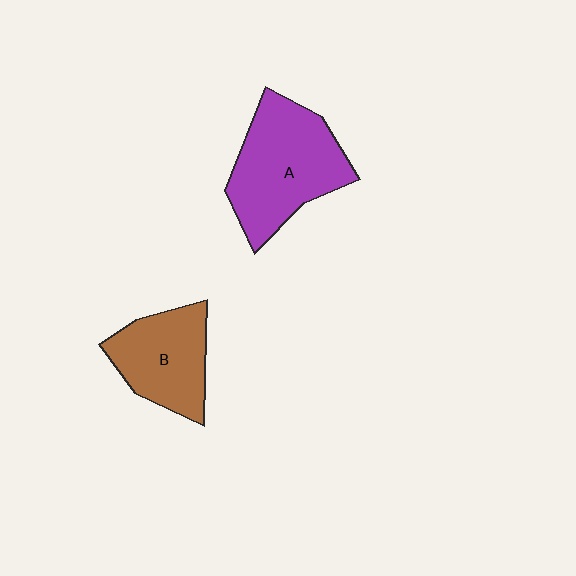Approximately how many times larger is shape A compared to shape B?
Approximately 1.4 times.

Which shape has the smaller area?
Shape B (brown).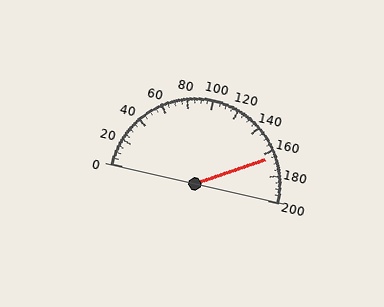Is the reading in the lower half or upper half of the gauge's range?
The reading is in the upper half of the range (0 to 200).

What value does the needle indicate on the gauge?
The needle indicates approximately 165.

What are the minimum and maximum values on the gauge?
The gauge ranges from 0 to 200.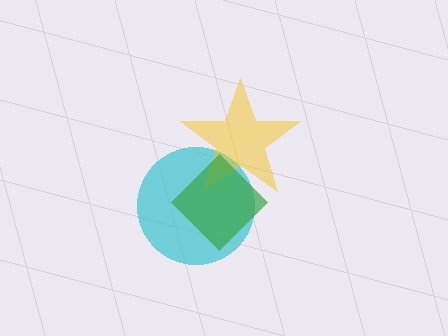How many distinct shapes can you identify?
There are 3 distinct shapes: a cyan circle, a yellow star, a green diamond.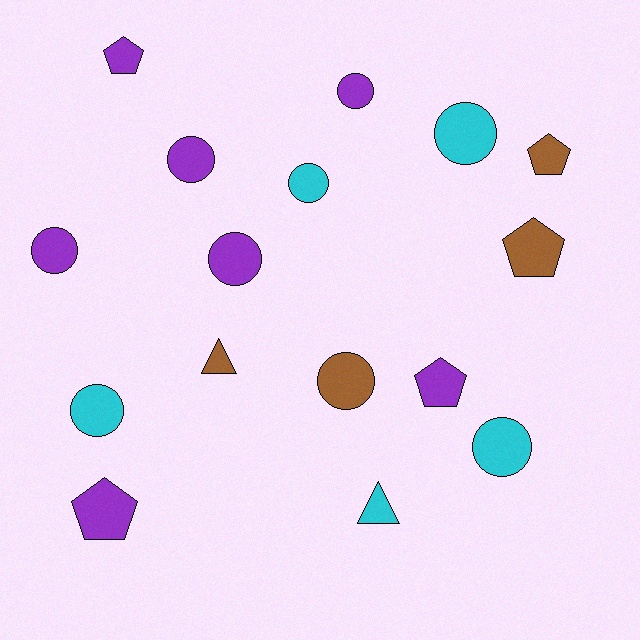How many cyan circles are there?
There are 4 cyan circles.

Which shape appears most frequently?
Circle, with 9 objects.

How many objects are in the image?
There are 16 objects.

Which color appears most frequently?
Purple, with 7 objects.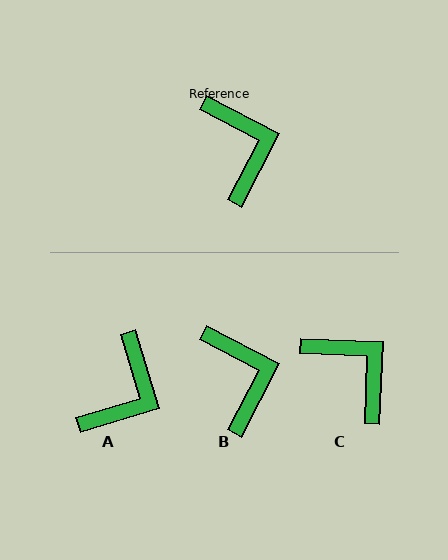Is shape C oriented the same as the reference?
No, it is off by about 25 degrees.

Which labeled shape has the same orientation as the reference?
B.